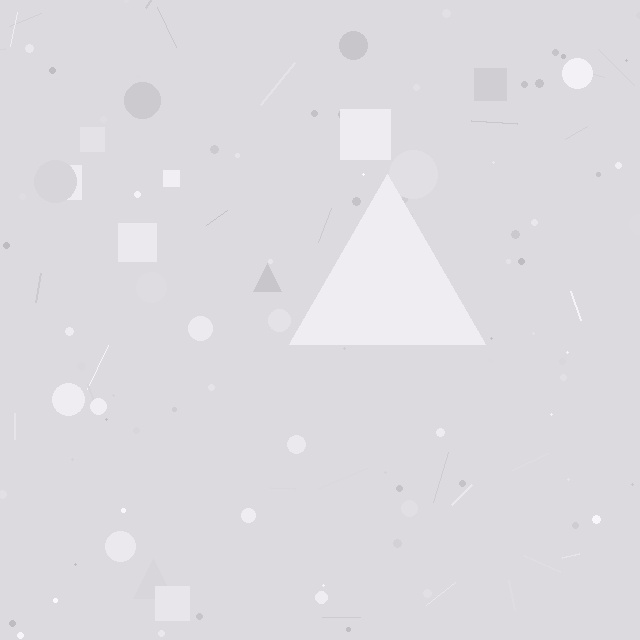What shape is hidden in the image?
A triangle is hidden in the image.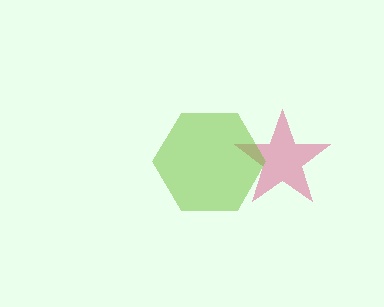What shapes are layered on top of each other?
The layered shapes are: a pink star, a lime hexagon.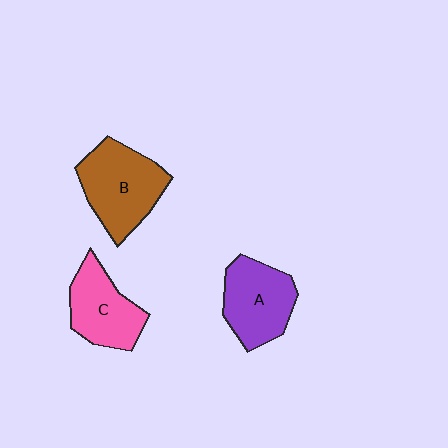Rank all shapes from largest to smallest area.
From largest to smallest: B (brown), A (purple), C (pink).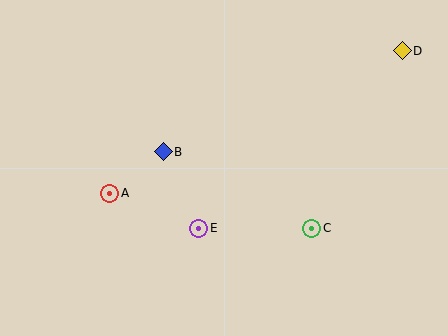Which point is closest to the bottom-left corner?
Point A is closest to the bottom-left corner.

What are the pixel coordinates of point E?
Point E is at (199, 228).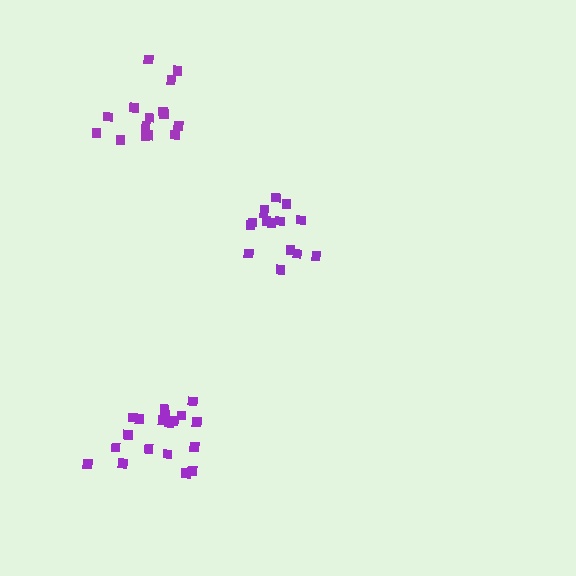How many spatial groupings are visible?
There are 3 spatial groupings.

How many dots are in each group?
Group 1: 15 dots, Group 2: 15 dots, Group 3: 19 dots (49 total).